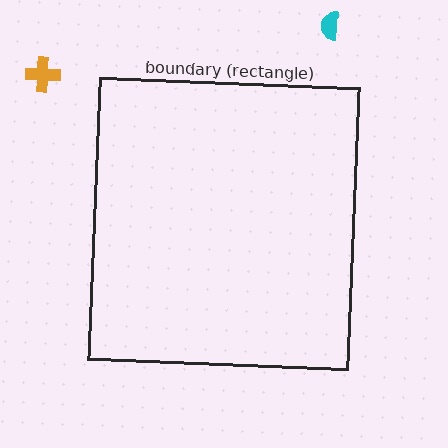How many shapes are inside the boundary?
0 inside, 2 outside.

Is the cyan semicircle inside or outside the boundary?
Outside.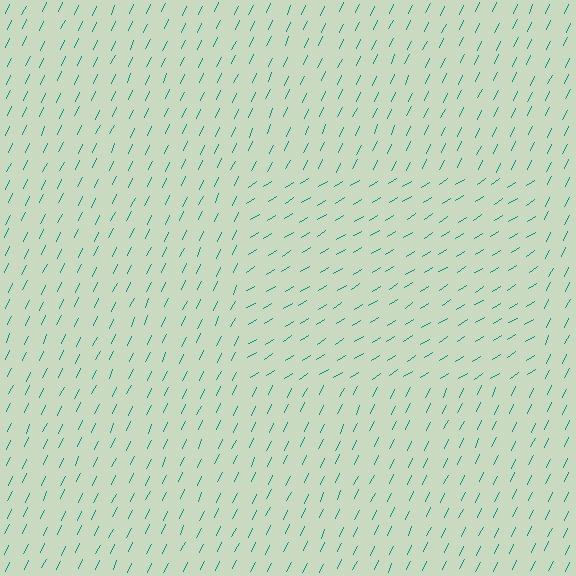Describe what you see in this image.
The image is filled with small teal line segments. A rectangle region in the image has lines oriented differently from the surrounding lines, creating a visible texture boundary.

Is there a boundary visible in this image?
Yes, there is a texture boundary formed by a change in line orientation.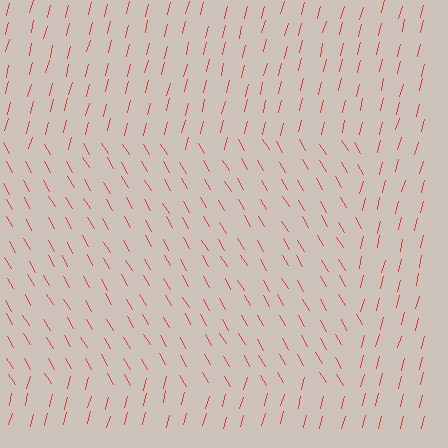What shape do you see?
I see a rectangle.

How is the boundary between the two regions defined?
The boundary is defined purely by a change in line orientation (approximately 45 degrees difference). All lines are the same color and thickness.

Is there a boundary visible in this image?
Yes, there is a texture boundary formed by a change in line orientation.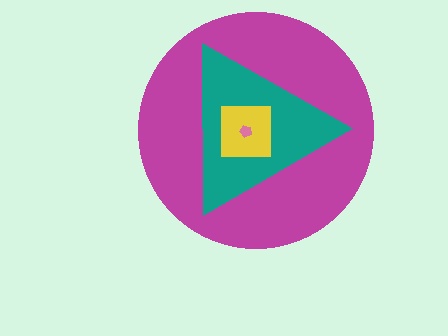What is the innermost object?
The pink pentagon.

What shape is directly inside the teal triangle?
The yellow square.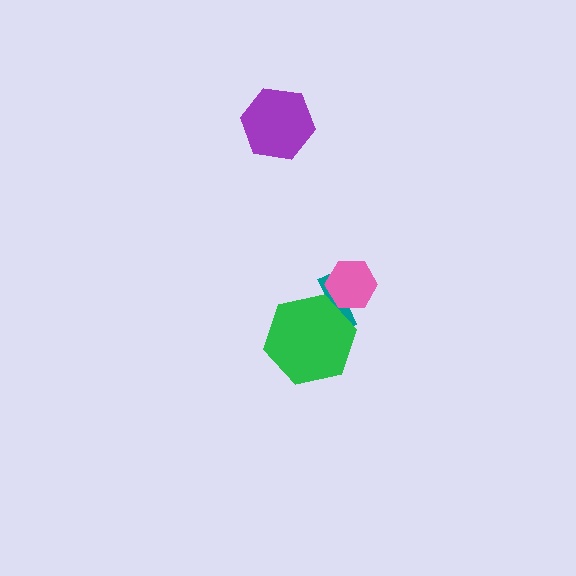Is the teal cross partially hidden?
Yes, it is partially covered by another shape.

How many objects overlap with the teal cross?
2 objects overlap with the teal cross.